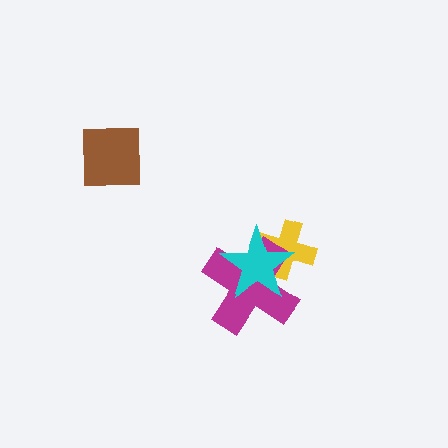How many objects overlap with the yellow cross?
2 objects overlap with the yellow cross.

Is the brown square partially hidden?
No, no other shape covers it.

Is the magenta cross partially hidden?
Yes, it is partially covered by another shape.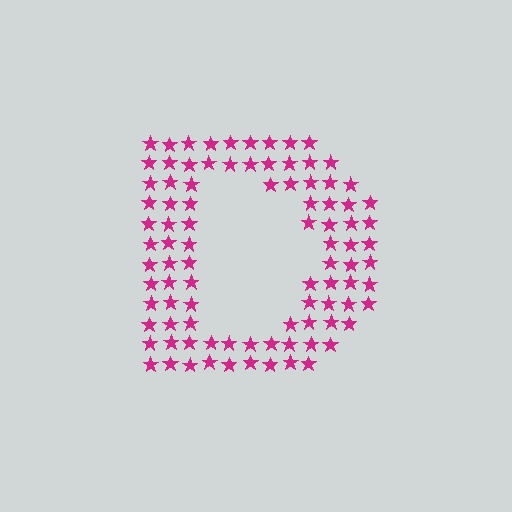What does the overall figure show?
The overall figure shows the letter D.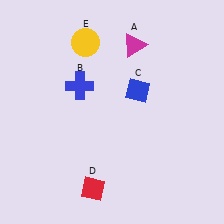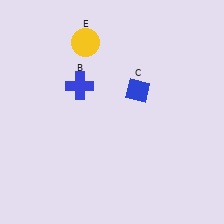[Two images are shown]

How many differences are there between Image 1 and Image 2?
There are 2 differences between the two images.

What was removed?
The red diamond (D), the magenta triangle (A) were removed in Image 2.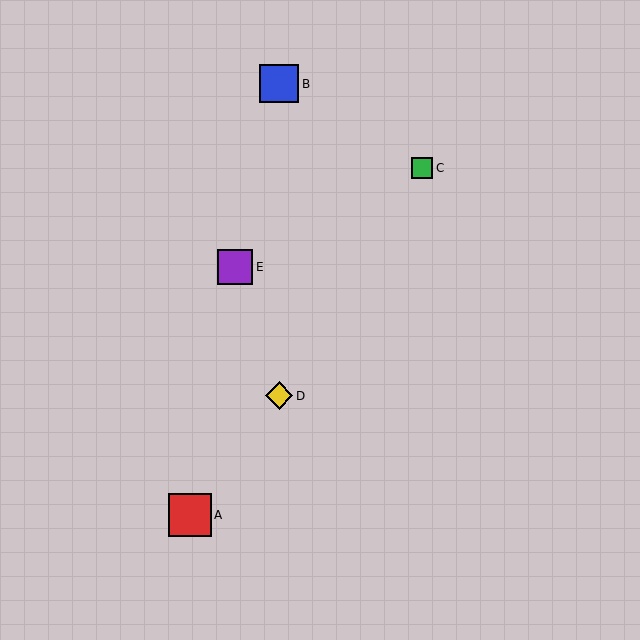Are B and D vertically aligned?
Yes, both are at x≈279.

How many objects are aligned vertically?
2 objects (B, D) are aligned vertically.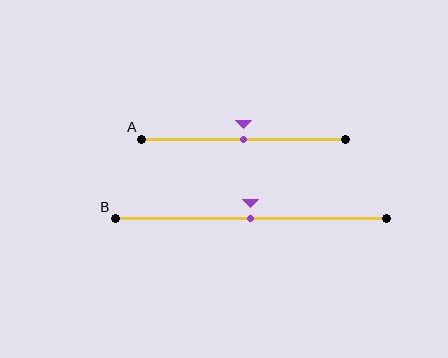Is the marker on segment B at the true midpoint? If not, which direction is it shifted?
Yes, the marker on segment B is at the true midpoint.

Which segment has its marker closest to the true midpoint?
Segment A has its marker closest to the true midpoint.